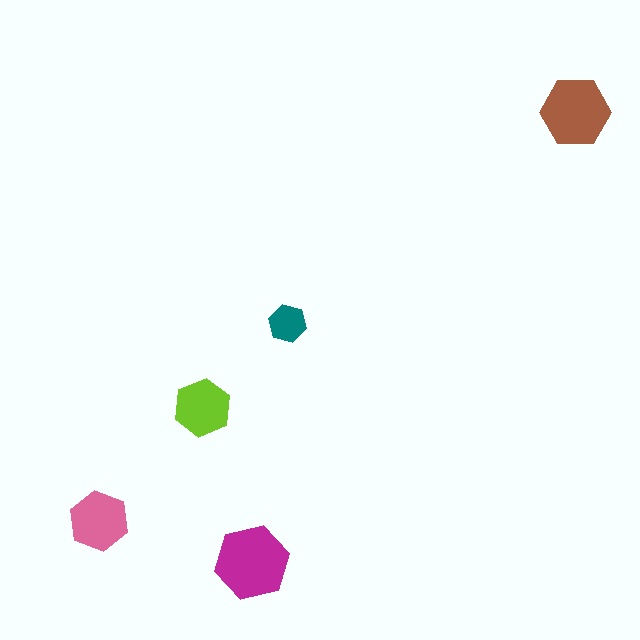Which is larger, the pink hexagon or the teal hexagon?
The pink one.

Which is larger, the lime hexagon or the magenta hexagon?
The magenta one.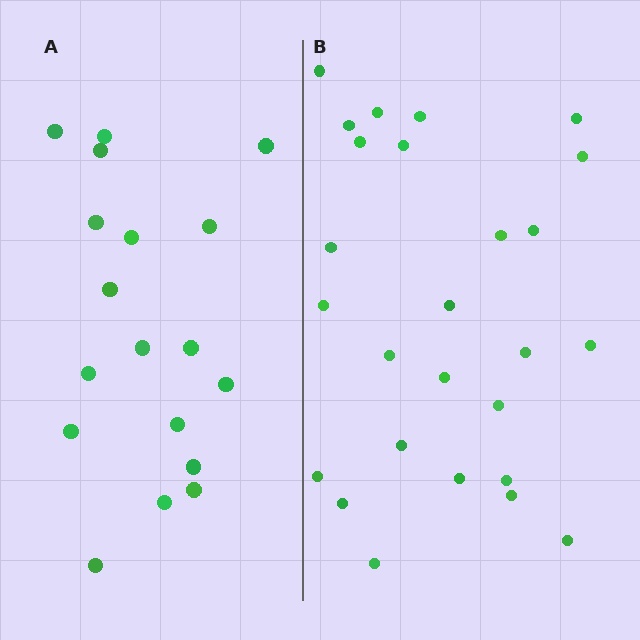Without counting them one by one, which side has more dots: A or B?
Region B (the right region) has more dots.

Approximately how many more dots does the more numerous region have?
Region B has roughly 8 or so more dots than region A.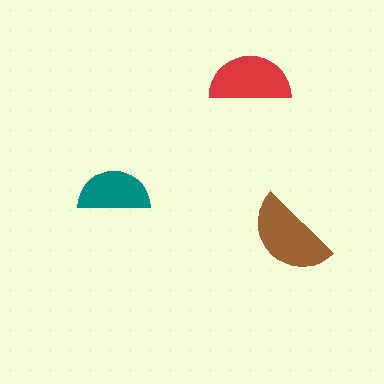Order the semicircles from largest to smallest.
the brown one, the red one, the teal one.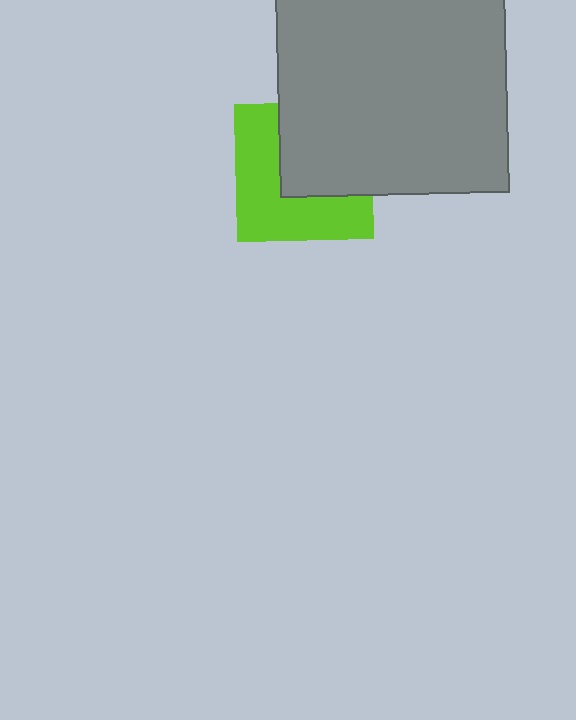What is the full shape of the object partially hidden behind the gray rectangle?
The partially hidden object is a lime square.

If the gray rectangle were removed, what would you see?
You would see the complete lime square.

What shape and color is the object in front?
The object in front is a gray rectangle.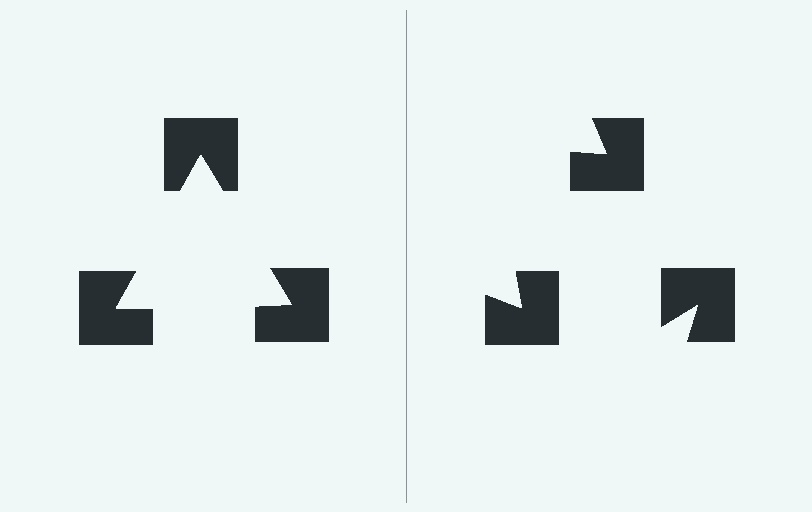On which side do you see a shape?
An illusory triangle appears on the left side. On the right side the wedge cuts are rotated, so no coherent shape forms.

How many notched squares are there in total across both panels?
6 — 3 on each side.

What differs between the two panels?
The notched squares are positioned identically on both sides; only the wedge orientations differ. On the left they align to a triangle; on the right they are misaligned.